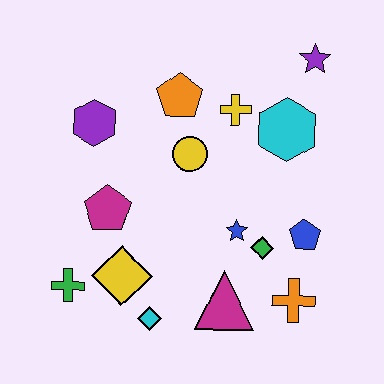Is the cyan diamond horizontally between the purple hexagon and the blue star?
Yes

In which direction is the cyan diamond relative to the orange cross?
The cyan diamond is to the left of the orange cross.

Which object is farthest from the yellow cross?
The green cross is farthest from the yellow cross.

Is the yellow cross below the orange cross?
No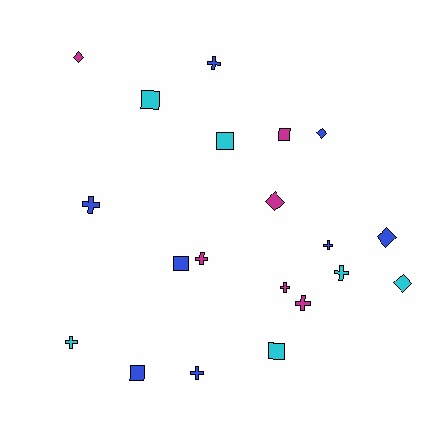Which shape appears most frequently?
Cross, with 9 objects.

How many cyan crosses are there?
There are 2 cyan crosses.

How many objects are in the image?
There are 20 objects.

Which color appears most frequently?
Blue, with 8 objects.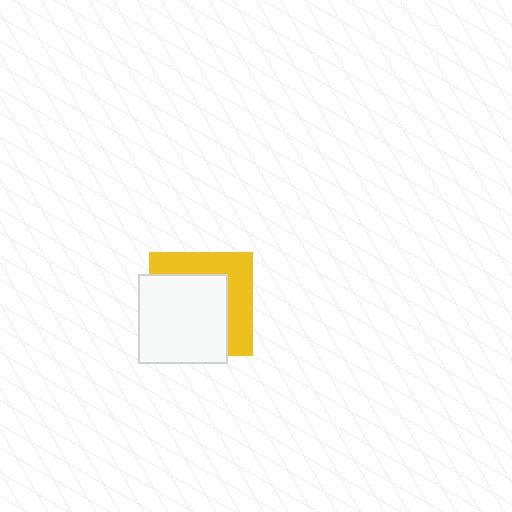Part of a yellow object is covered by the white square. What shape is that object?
It is a square.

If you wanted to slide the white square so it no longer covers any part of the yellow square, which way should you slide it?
Slide it toward the lower-left — that is the most direct way to separate the two shapes.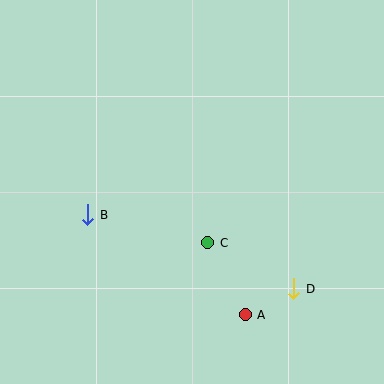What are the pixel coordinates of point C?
Point C is at (208, 243).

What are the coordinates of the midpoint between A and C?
The midpoint between A and C is at (227, 279).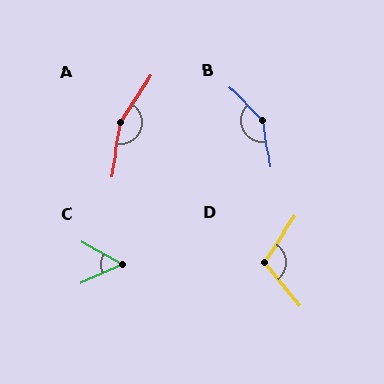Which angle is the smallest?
C, at approximately 53 degrees.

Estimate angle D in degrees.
Approximately 107 degrees.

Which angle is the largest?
A, at approximately 157 degrees.